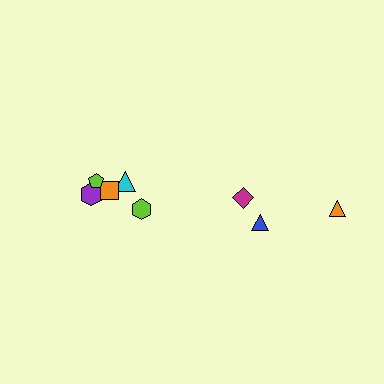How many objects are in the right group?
There are 3 objects.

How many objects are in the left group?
There are 5 objects.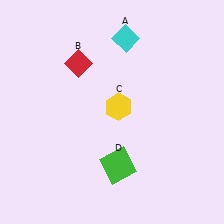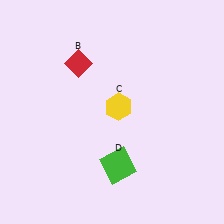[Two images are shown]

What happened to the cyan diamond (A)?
The cyan diamond (A) was removed in Image 2. It was in the top-right area of Image 1.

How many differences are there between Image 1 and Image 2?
There is 1 difference between the two images.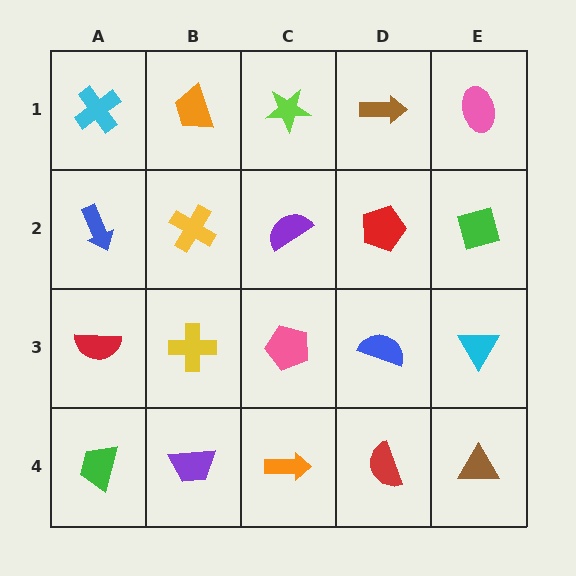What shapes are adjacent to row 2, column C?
A lime star (row 1, column C), a pink pentagon (row 3, column C), a yellow cross (row 2, column B), a red pentagon (row 2, column D).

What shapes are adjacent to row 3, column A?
A blue arrow (row 2, column A), a green trapezoid (row 4, column A), a yellow cross (row 3, column B).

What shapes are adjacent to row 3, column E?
A green diamond (row 2, column E), a brown triangle (row 4, column E), a blue semicircle (row 3, column D).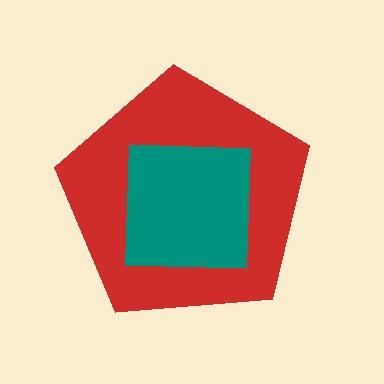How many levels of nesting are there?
2.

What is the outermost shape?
The red pentagon.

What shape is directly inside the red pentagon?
The teal square.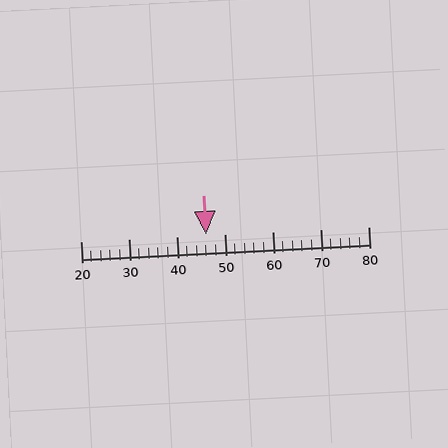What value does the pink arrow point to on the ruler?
The pink arrow points to approximately 46.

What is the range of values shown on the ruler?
The ruler shows values from 20 to 80.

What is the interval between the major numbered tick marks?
The major tick marks are spaced 10 units apart.